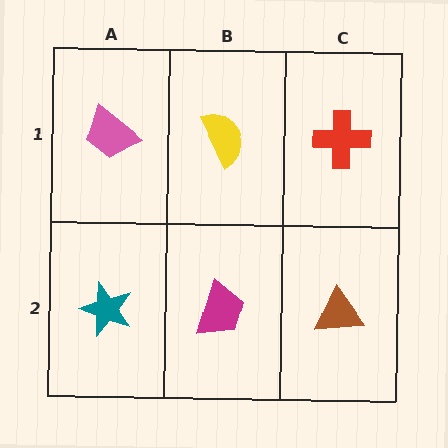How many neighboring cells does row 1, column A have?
2.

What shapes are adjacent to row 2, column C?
A red cross (row 1, column C), a magenta trapezoid (row 2, column B).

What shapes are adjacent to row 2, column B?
A yellow semicircle (row 1, column B), a teal star (row 2, column A), a brown triangle (row 2, column C).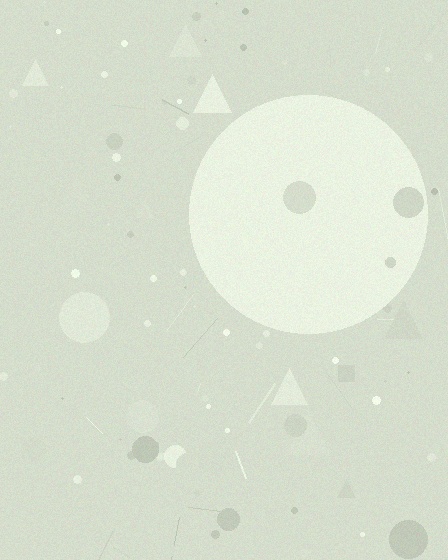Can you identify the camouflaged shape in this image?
The camouflaged shape is a circle.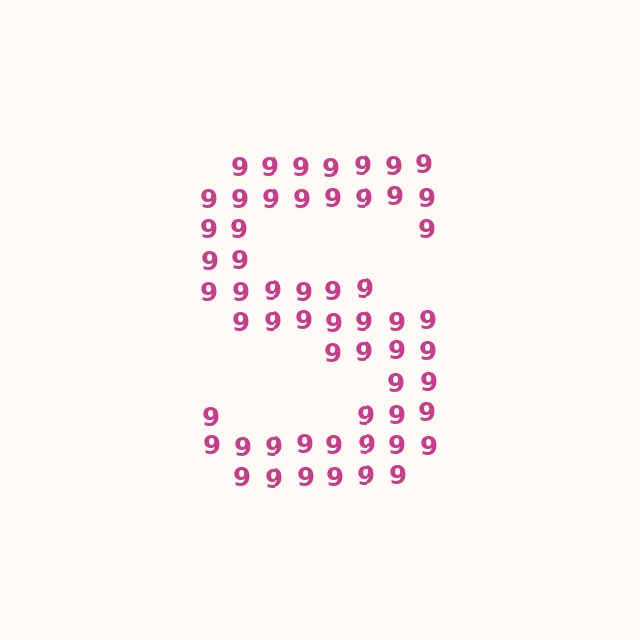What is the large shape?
The large shape is the letter S.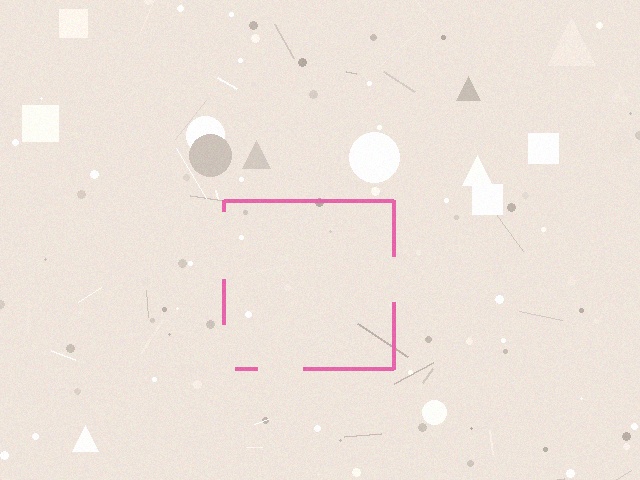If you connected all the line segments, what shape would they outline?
They would outline a square.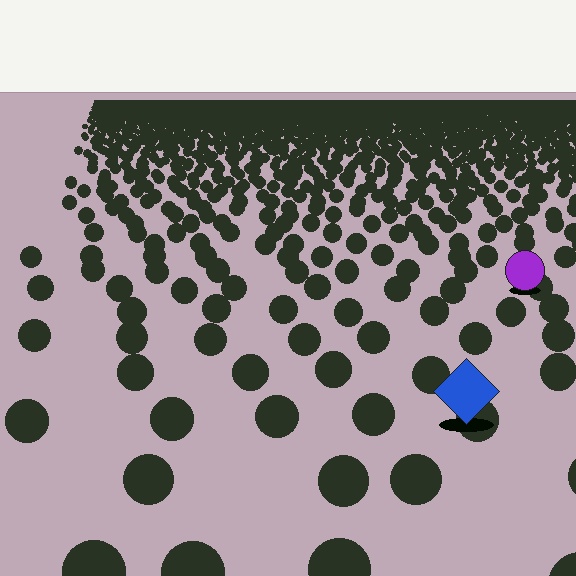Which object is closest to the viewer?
The blue diamond is closest. The texture marks near it are larger and more spread out.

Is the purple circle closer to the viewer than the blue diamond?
No. The blue diamond is closer — you can tell from the texture gradient: the ground texture is coarser near it.